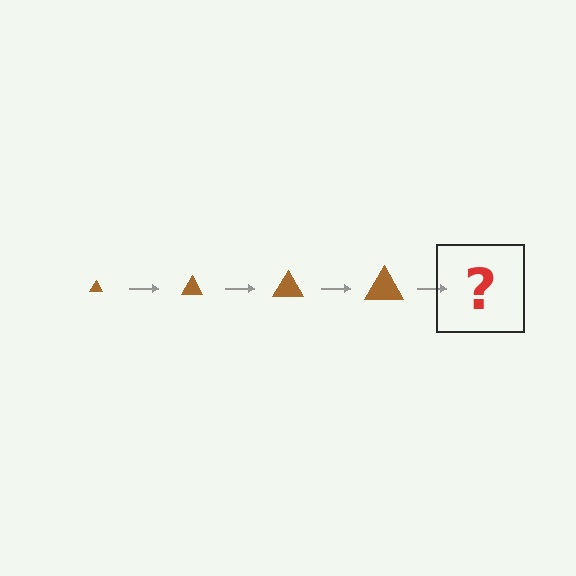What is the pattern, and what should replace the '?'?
The pattern is that the triangle gets progressively larger each step. The '?' should be a brown triangle, larger than the previous one.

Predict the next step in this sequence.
The next step is a brown triangle, larger than the previous one.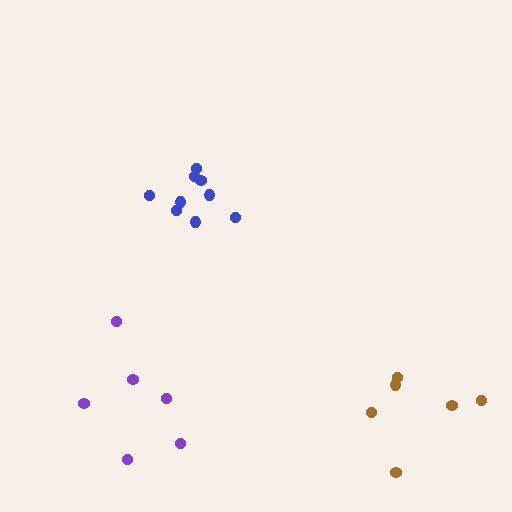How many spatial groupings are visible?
There are 3 spatial groupings.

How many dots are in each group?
Group 1: 9 dots, Group 2: 6 dots, Group 3: 6 dots (21 total).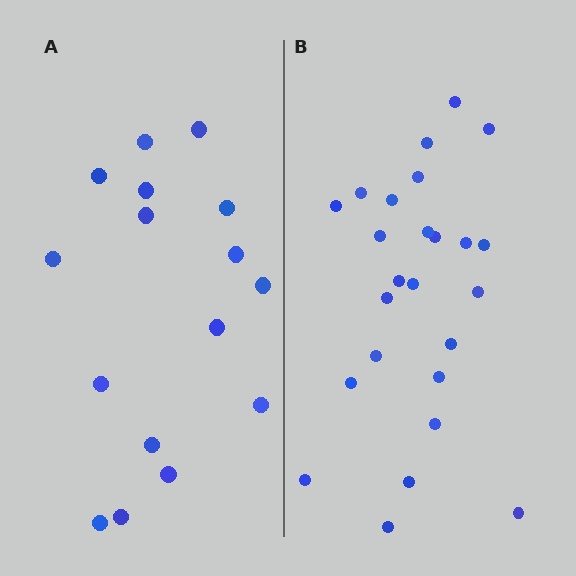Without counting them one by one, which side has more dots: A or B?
Region B (the right region) has more dots.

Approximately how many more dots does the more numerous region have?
Region B has roughly 8 or so more dots than region A.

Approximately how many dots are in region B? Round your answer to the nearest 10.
About 20 dots. (The exact count is 25, which rounds to 20.)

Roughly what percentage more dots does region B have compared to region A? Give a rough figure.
About 55% more.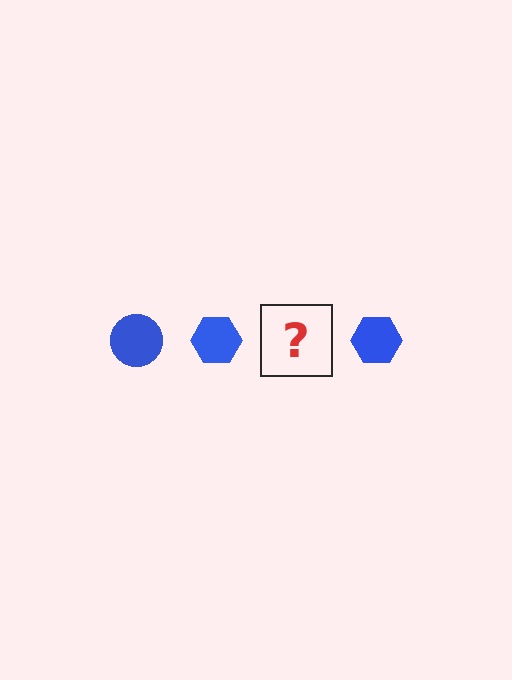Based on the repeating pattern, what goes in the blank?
The blank should be a blue circle.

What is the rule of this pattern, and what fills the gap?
The rule is that the pattern cycles through circle, hexagon shapes in blue. The gap should be filled with a blue circle.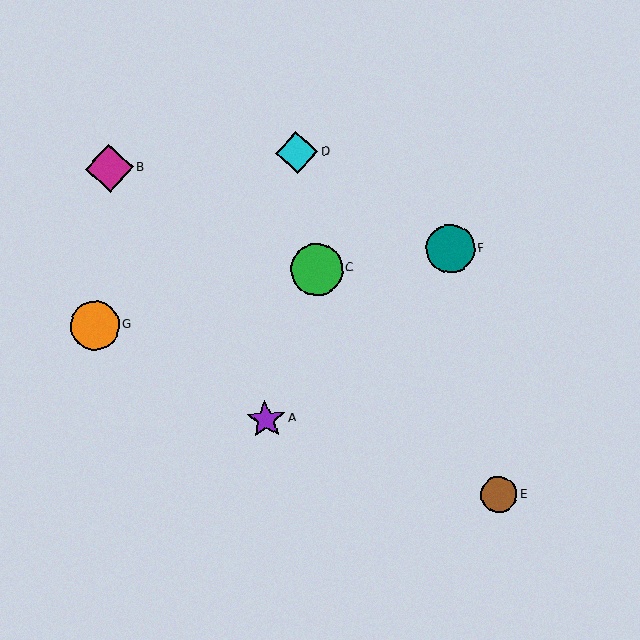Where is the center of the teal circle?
The center of the teal circle is at (450, 249).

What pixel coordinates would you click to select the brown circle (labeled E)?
Click at (499, 495) to select the brown circle E.